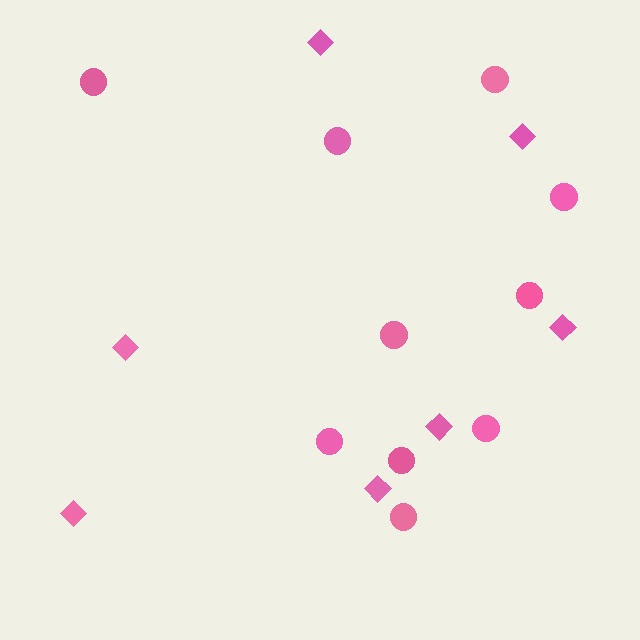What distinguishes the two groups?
There are 2 groups: one group of diamonds (7) and one group of circles (10).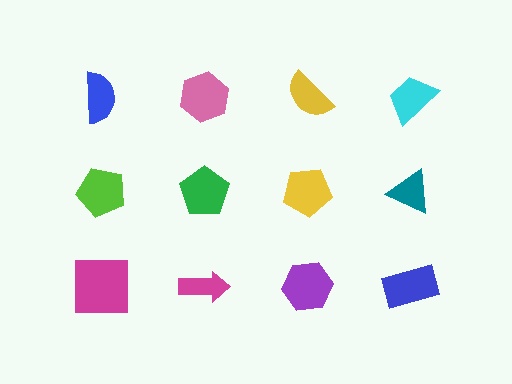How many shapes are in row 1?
4 shapes.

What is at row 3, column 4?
A blue rectangle.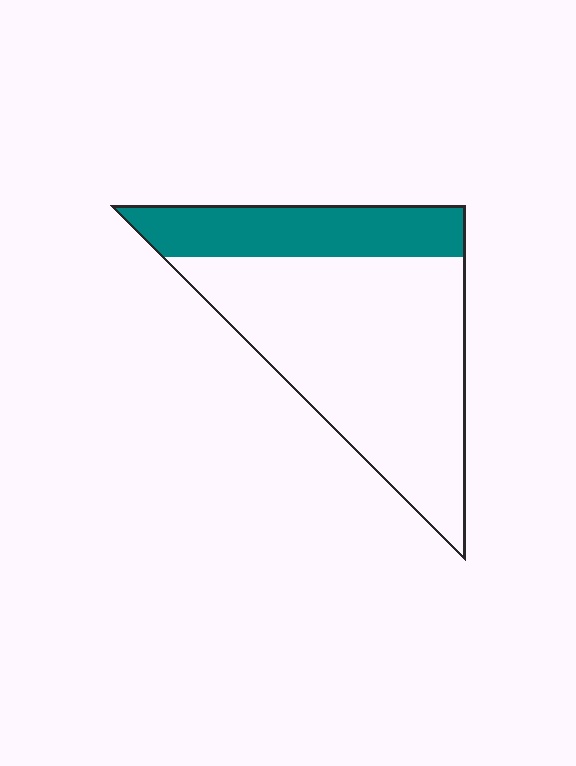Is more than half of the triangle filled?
No.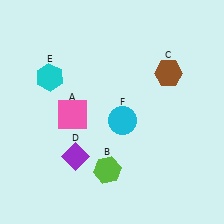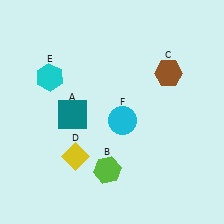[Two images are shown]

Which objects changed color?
A changed from pink to teal. D changed from purple to yellow.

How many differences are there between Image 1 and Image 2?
There are 2 differences between the two images.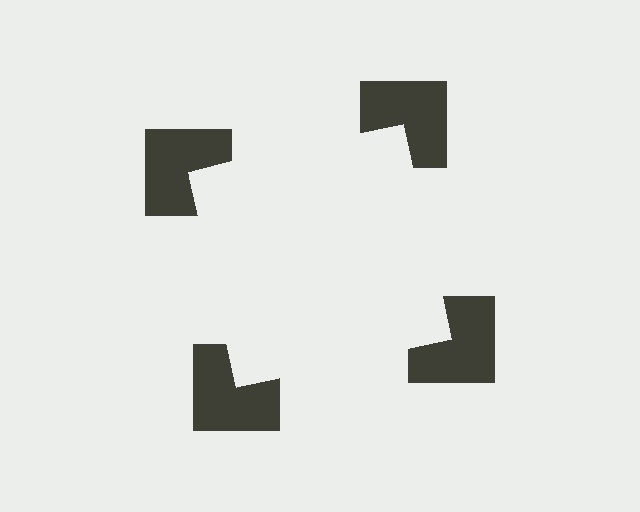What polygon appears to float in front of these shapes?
An illusory square — its edges are inferred from the aligned wedge cuts in the notched squares, not physically drawn.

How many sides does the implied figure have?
4 sides.